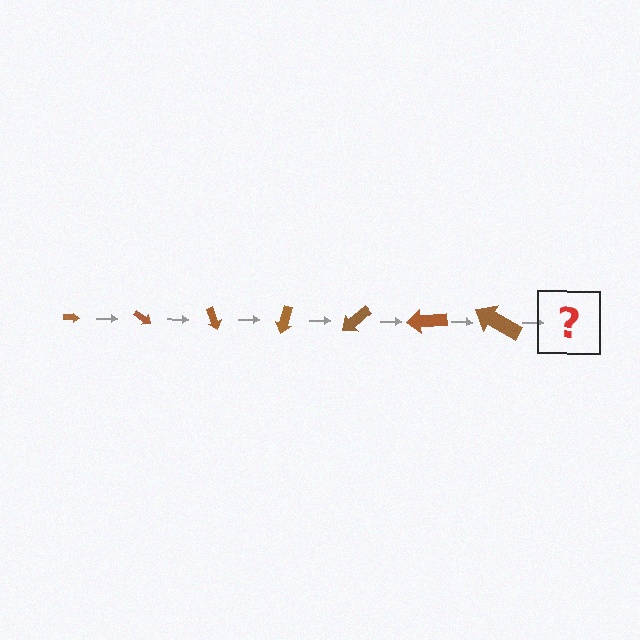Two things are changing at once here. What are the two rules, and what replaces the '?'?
The two rules are that the arrow grows larger each step and it rotates 35 degrees each step. The '?' should be an arrow, larger than the previous one and rotated 245 degrees from the start.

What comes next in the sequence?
The next element should be an arrow, larger than the previous one and rotated 245 degrees from the start.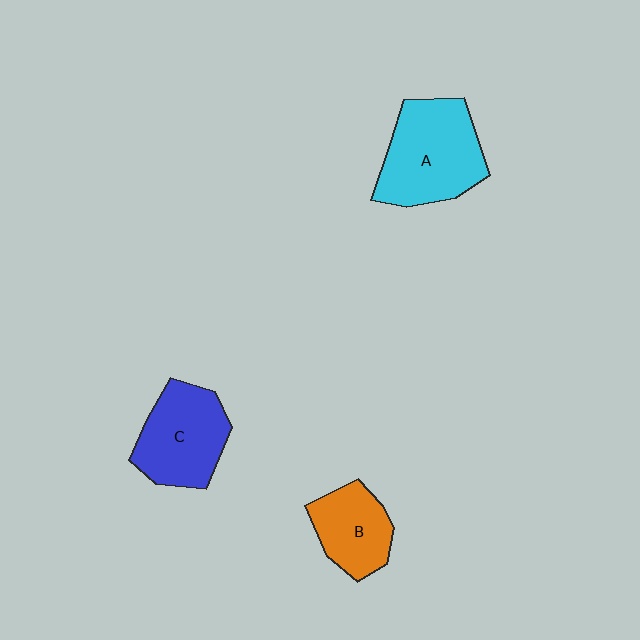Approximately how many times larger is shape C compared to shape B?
Approximately 1.3 times.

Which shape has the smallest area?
Shape B (orange).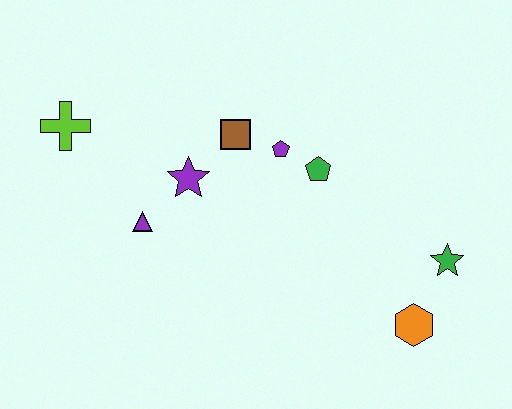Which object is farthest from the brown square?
The orange hexagon is farthest from the brown square.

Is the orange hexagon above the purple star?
No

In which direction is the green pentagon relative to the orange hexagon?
The green pentagon is above the orange hexagon.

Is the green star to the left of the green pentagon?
No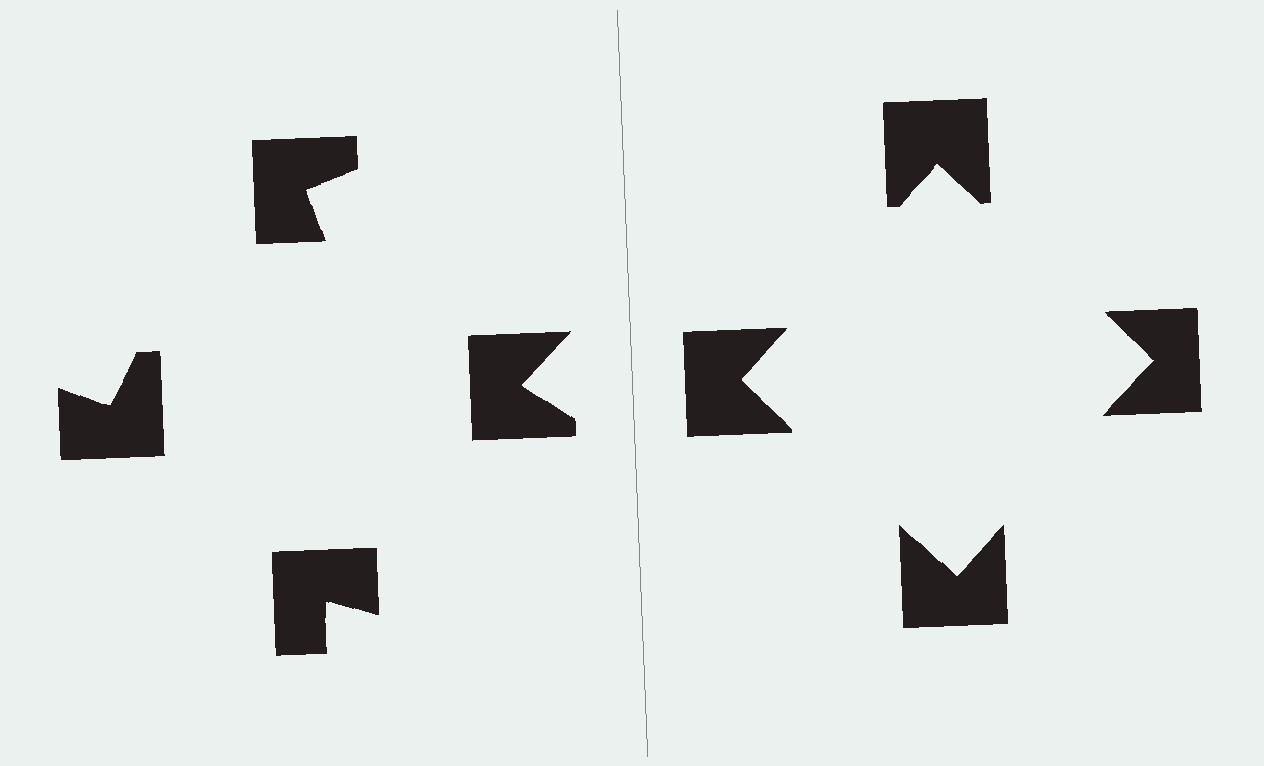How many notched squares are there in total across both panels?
8 — 4 on each side.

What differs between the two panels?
The notched squares are positioned identically on both sides; only the wedge orientations differ. On the right they align to a square; on the left they are misaligned.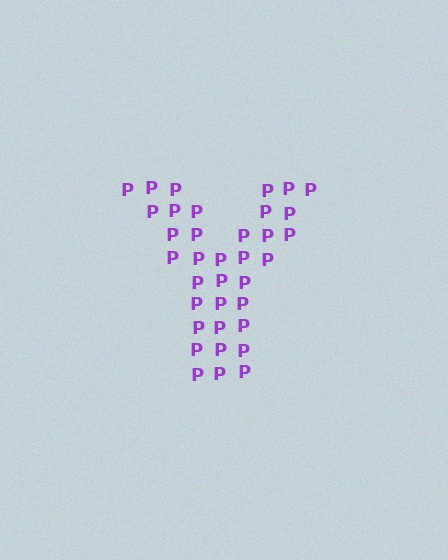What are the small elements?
The small elements are letter P's.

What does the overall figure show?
The overall figure shows the letter Y.